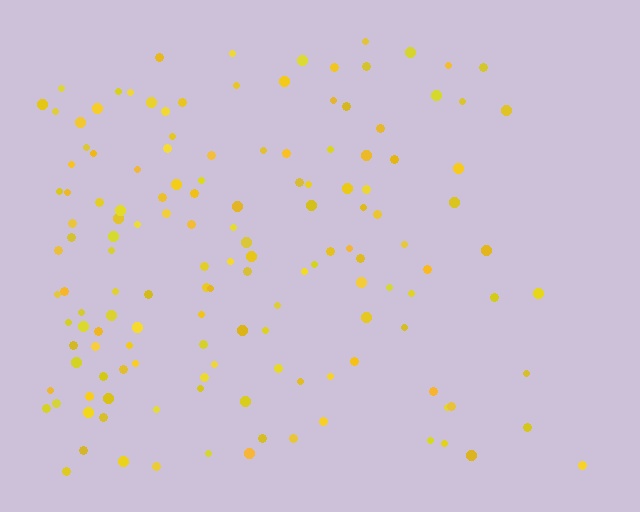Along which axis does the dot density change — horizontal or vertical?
Horizontal.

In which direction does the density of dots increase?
From right to left, with the left side densest.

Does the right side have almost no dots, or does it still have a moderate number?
Still a moderate number, just noticeably fewer than the left.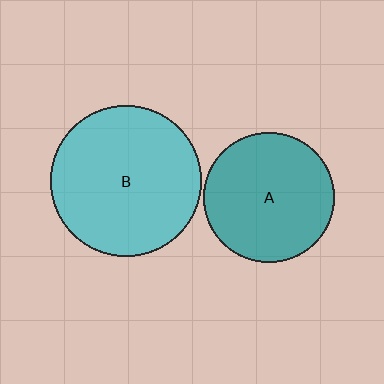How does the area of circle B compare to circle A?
Approximately 1.3 times.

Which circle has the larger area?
Circle B (cyan).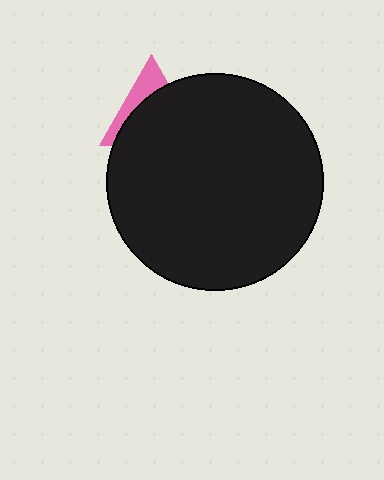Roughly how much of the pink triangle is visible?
A small part of it is visible (roughly 32%).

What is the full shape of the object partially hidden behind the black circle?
The partially hidden object is a pink triangle.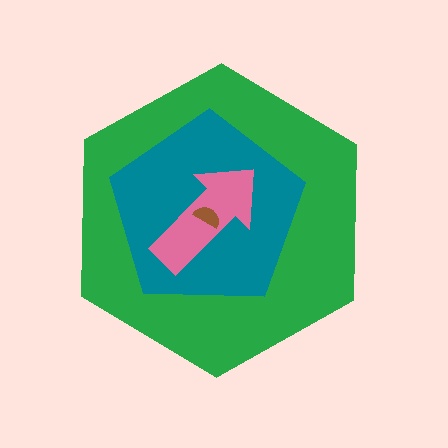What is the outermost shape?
The green hexagon.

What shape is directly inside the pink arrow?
The brown semicircle.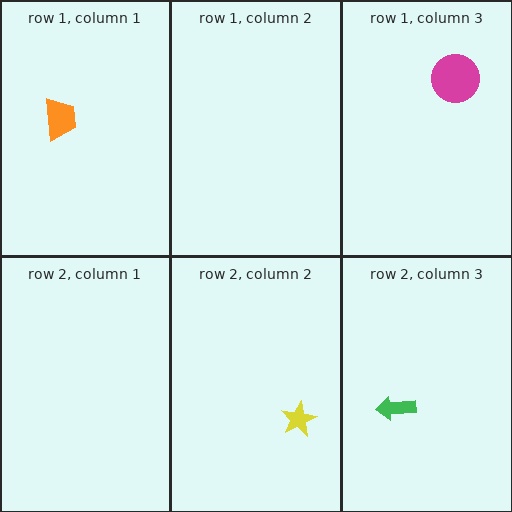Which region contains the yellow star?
The row 2, column 2 region.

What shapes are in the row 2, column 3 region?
The green arrow.